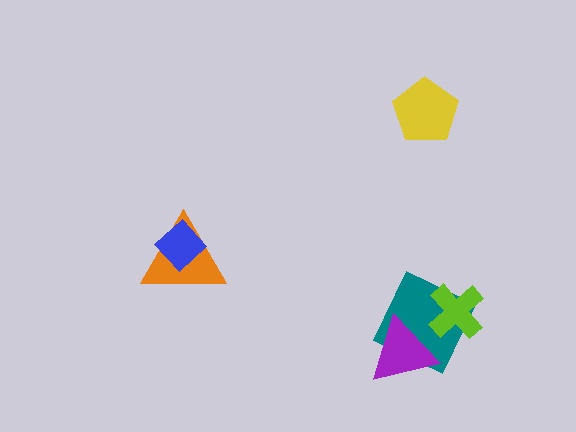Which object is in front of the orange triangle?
The blue diamond is in front of the orange triangle.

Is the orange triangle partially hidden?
Yes, it is partially covered by another shape.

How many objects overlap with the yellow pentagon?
0 objects overlap with the yellow pentagon.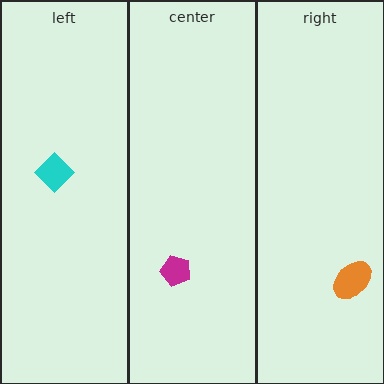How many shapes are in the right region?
1.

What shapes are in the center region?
The magenta pentagon.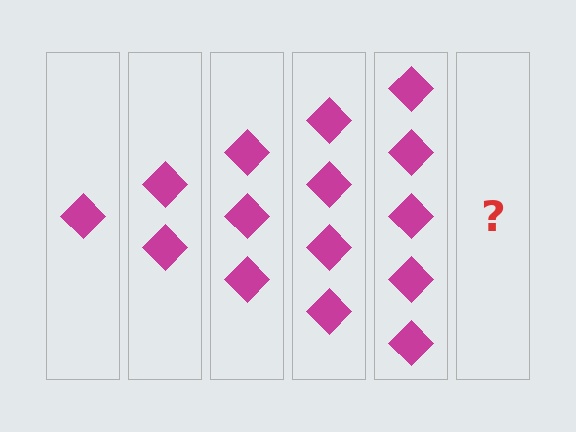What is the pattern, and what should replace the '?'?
The pattern is that each step adds one more diamond. The '?' should be 6 diamonds.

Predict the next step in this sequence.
The next step is 6 diamonds.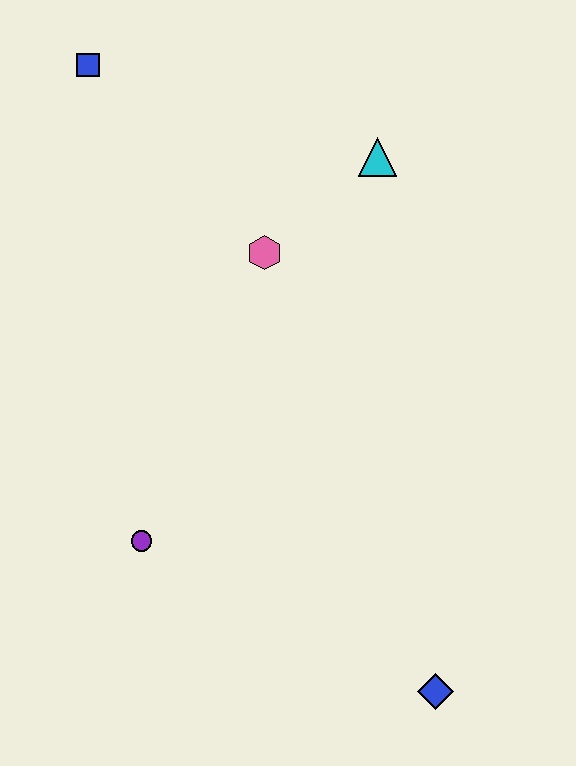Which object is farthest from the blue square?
The blue diamond is farthest from the blue square.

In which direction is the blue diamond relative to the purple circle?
The blue diamond is to the right of the purple circle.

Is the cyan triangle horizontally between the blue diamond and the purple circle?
Yes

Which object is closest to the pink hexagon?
The cyan triangle is closest to the pink hexagon.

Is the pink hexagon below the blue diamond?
No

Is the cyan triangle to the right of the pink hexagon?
Yes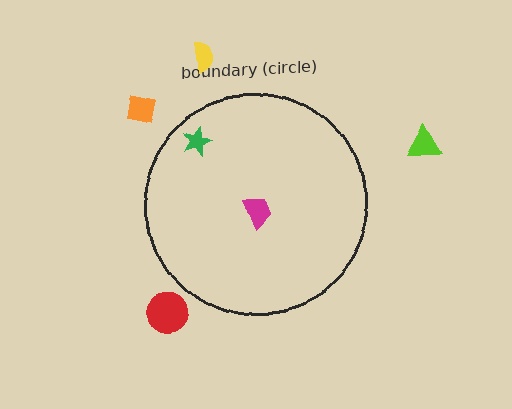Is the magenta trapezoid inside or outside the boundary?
Inside.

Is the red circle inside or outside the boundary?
Outside.